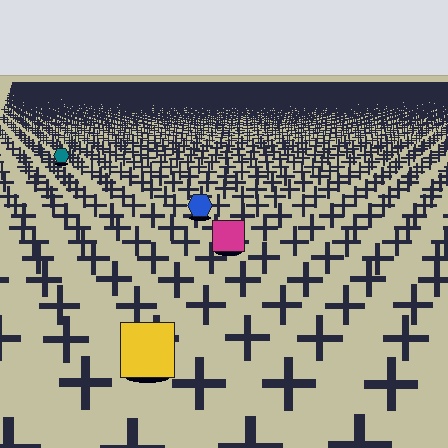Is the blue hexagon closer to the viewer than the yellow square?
No. The yellow square is closer — you can tell from the texture gradient: the ground texture is coarser near it.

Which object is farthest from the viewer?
The teal hexagon is farthest from the viewer. It appears smaller and the ground texture around it is denser.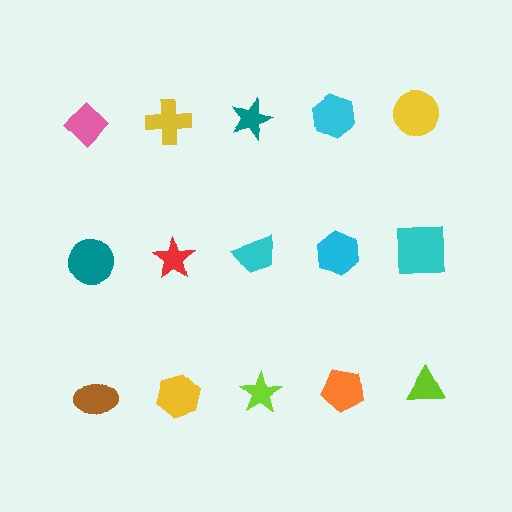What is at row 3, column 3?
A lime star.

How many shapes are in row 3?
5 shapes.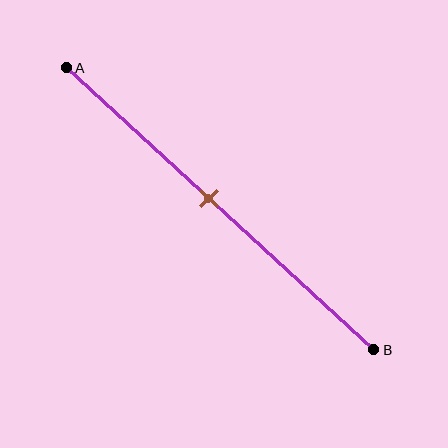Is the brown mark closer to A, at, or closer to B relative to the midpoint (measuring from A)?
The brown mark is closer to point A than the midpoint of segment AB.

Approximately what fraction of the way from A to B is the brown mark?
The brown mark is approximately 45% of the way from A to B.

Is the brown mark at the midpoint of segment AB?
No, the mark is at about 45% from A, not at the 50% midpoint.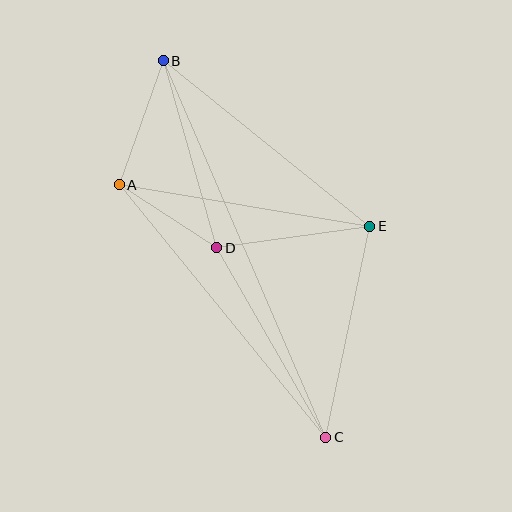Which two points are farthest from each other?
Points B and C are farthest from each other.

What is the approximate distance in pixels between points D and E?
The distance between D and E is approximately 155 pixels.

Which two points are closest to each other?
Points A and D are closest to each other.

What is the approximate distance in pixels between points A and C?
The distance between A and C is approximately 326 pixels.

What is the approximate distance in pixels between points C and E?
The distance between C and E is approximately 216 pixels.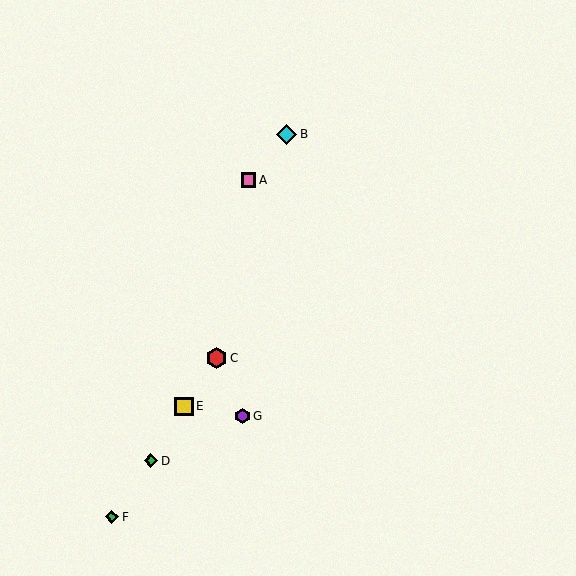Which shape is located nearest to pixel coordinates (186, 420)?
The yellow square (labeled E) at (184, 406) is nearest to that location.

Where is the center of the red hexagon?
The center of the red hexagon is at (217, 358).